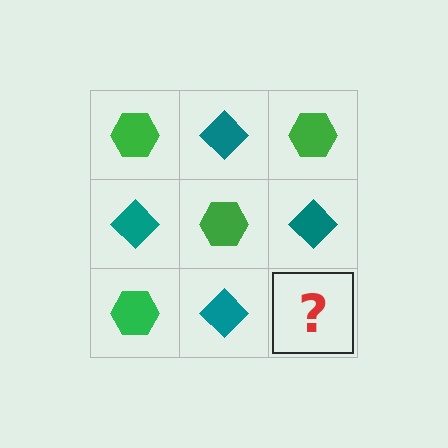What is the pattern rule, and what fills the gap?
The rule is that it alternates green hexagon and teal diamond in a checkerboard pattern. The gap should be filled with a green hexagon.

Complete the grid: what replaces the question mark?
The question mark should be replaced with a green hexagon.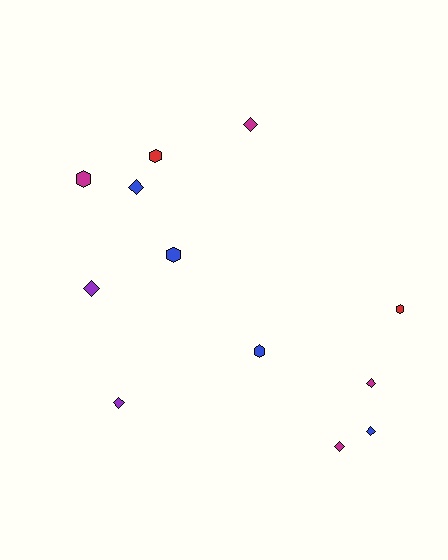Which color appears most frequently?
Blue, with 4 objects.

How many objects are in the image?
There are 12 objects.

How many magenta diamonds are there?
There are 3 magenta diamonds.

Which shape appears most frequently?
Diamond, with 7 objects.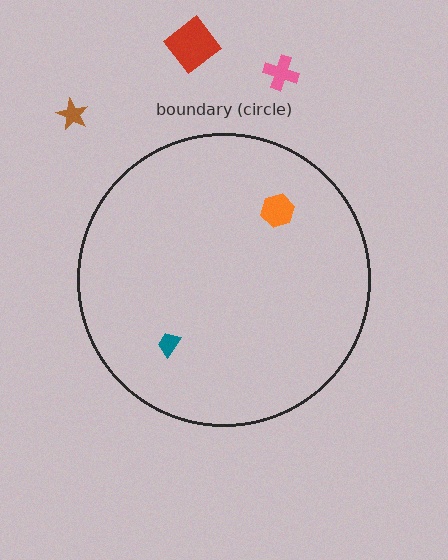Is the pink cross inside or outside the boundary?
Outside.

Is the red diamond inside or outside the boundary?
Outside.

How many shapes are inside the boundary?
2 inside, 3 outside.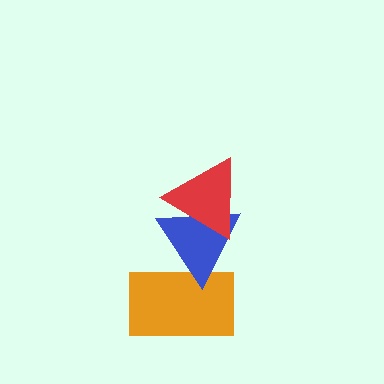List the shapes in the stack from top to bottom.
From top to bottom: the red triangle, the blue triangle, the orange rectangle.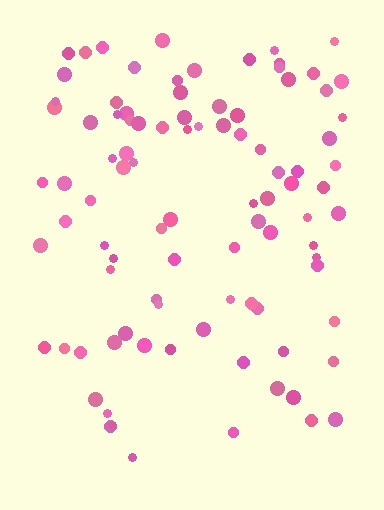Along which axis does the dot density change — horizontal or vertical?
Vertical.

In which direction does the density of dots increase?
From bottom to top, with the top side densest.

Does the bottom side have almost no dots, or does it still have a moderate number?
Still a moderate number, just noticeably fewer than the top.